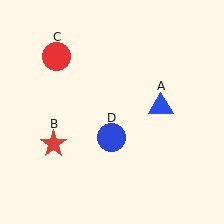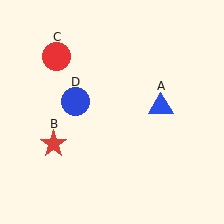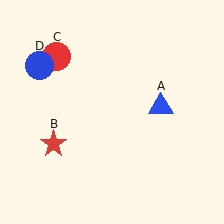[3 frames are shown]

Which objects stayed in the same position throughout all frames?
Blue triangle (object A) and red star (object B) and red circle (object C) remained stationary.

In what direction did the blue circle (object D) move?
The blue circle (object D) moved up and to the left.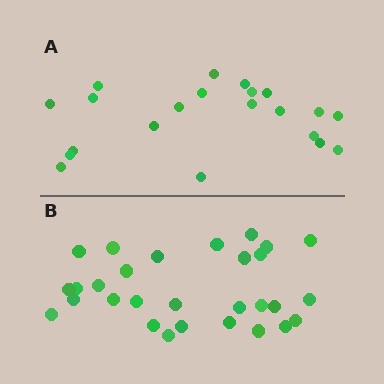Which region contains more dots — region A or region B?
Region B (the bottom region) has more dots.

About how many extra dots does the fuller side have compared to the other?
Region B has roughly 8 or so more dots than region A.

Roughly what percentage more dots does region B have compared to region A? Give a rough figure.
About 40% more.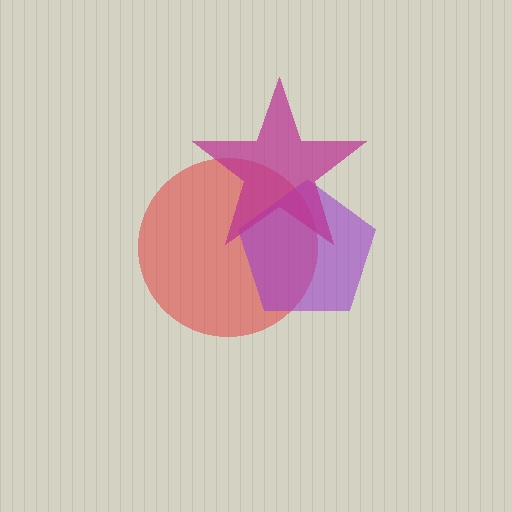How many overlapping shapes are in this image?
There are 3 overlapping shapes in the image.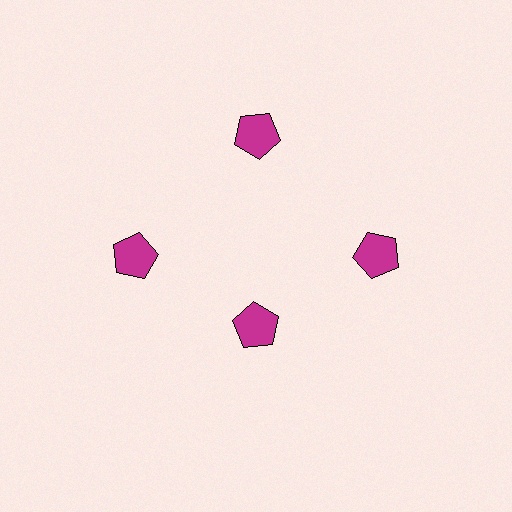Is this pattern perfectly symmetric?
No. The 4 magenta pentagons are arranged in a ring, but one element near the 6 o'clock position is pulled inward toward the center, breaking the 4-fold rotational symmetry.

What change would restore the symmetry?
The symmetry would be restored by moving it outward, back onto the ring so that all 4 pentagons sit at equal angles and equal distance from the center.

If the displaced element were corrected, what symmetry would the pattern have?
It would have 4-fold rotational symmetry — the pattern would map onto itself every 90 degrees.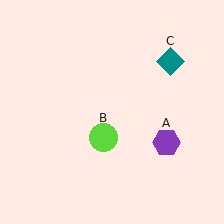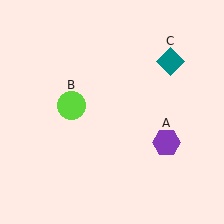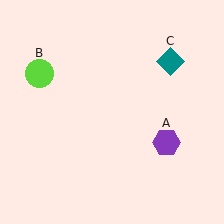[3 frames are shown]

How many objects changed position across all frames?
1 object changed position: lime circle (object B).